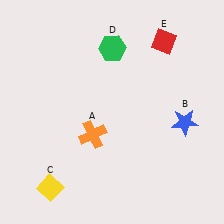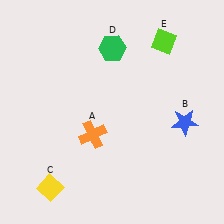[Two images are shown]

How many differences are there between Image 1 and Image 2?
There is 1 difference between the two images.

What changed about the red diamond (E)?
In Image 1, E is red. In Image 2, it changed to lime.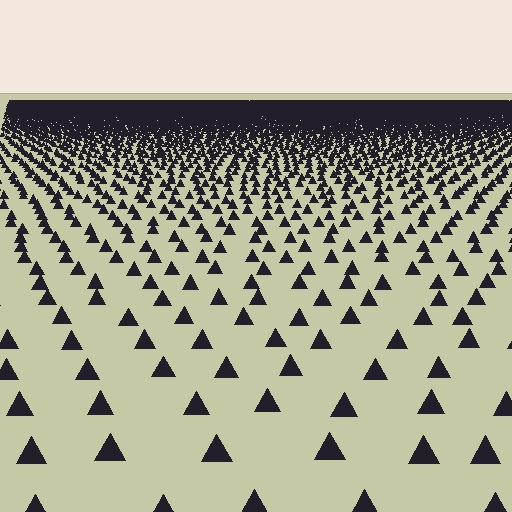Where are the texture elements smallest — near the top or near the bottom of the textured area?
Near the top.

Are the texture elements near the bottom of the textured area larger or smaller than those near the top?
Larger. Near the bottom, elements are closer to the viewer and appear at a bigger on-screen size.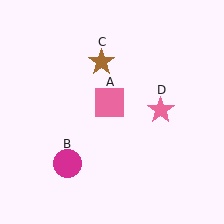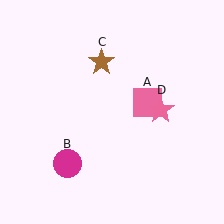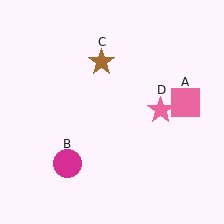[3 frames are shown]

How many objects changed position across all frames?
1 object changed position: pink square (object A).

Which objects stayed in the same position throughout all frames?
Magenta circle (object B) and brown star (object C) and pink star (object D) remained stationary.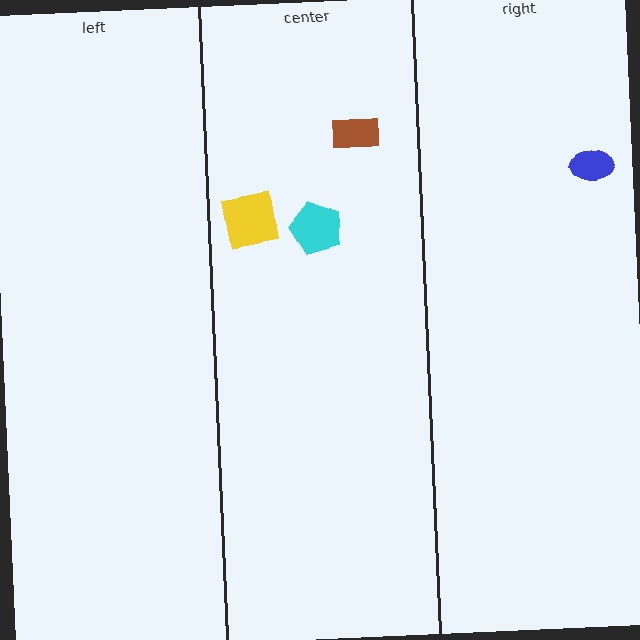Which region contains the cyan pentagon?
The center region.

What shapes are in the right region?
The blue ellipse.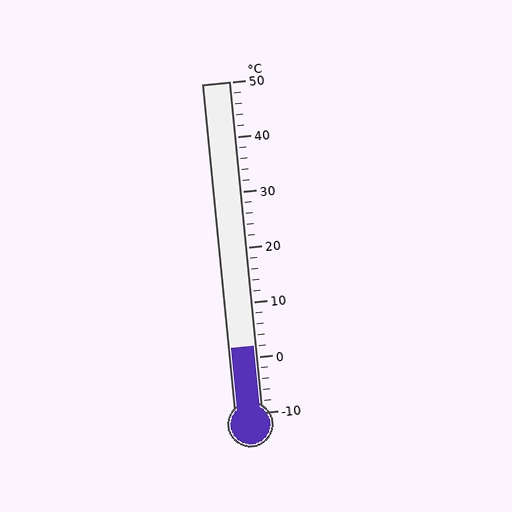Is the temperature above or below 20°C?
The temperature is below 20°C.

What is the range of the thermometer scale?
The thermometer scale ranges from -10°C to 50°C.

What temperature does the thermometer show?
The thermometer shows approximately 2°C.